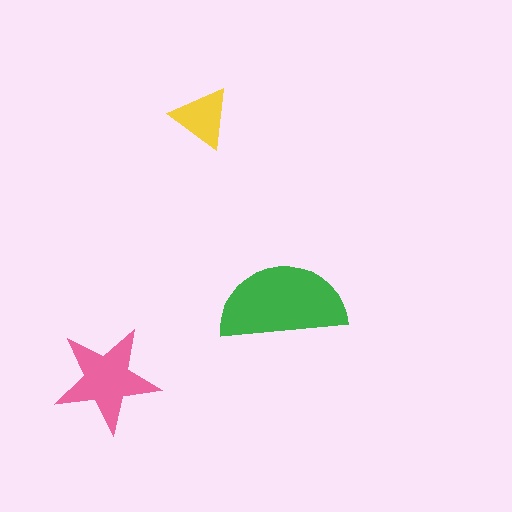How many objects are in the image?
There are 3 objects in the image.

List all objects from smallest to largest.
The yellow triangle, the pink star, the green semicircle.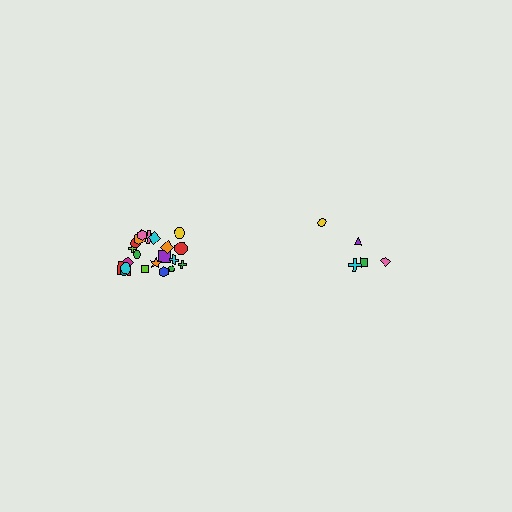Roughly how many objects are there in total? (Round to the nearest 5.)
Roughly 25 objects in total.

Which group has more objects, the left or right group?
The left group.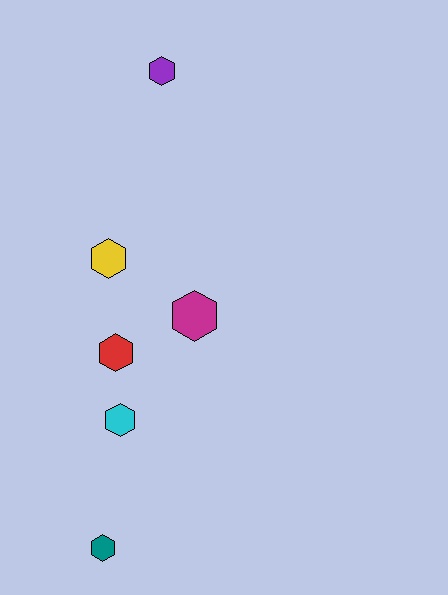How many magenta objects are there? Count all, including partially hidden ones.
There is 1 magenta object.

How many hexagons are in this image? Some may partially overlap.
There are 6 hexagons.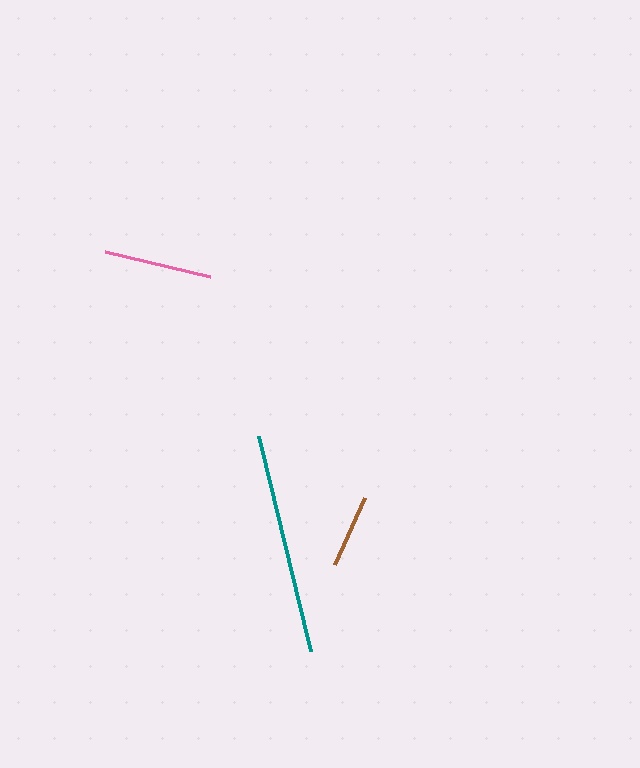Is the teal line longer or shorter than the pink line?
The teal line is longer than the pink line.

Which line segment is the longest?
The teal line is the longest at approximately 221 pixels.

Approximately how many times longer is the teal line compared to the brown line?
The teal line is approximately 3.0 times the length of the brown line.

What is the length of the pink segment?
The pink segment is approximately 108 pixels long.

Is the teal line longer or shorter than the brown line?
The teal line is longer than the brown line.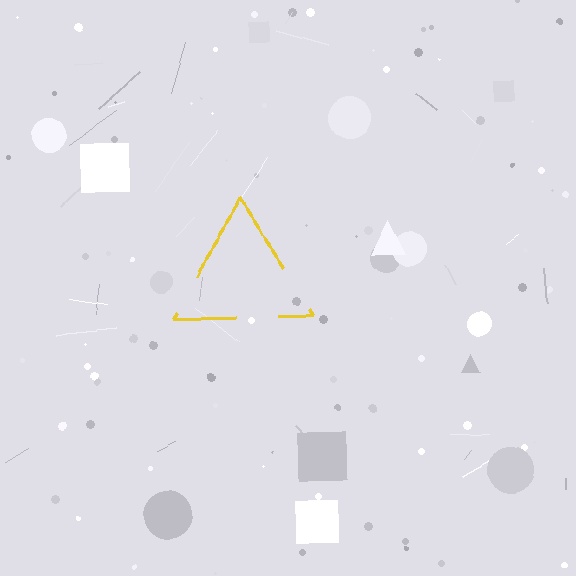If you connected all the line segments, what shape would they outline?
They would outline a triangle.